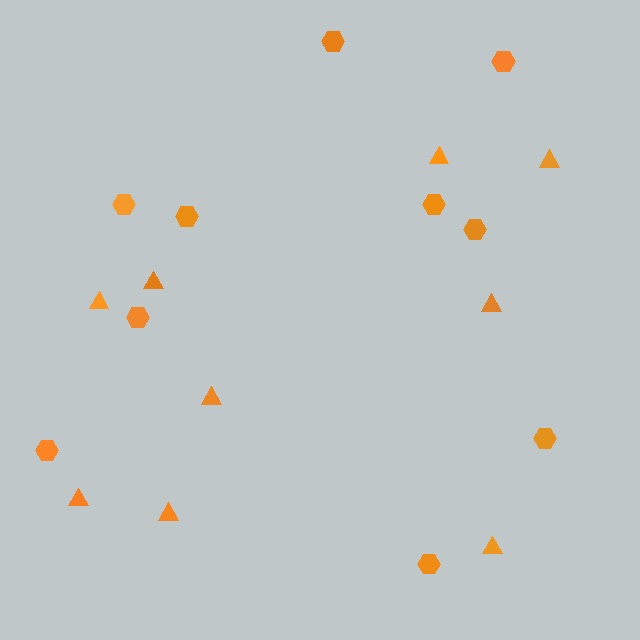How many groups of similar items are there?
There are 2 groups: one group of hexagons (10) and one group of triangles (9).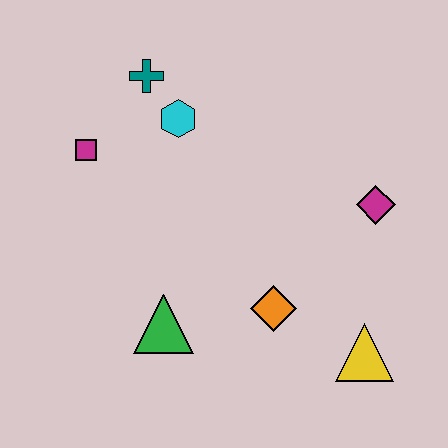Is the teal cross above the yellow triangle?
Yes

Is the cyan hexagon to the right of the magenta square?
Yes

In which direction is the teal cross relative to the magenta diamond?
The teal cross is to the left of the magenta diamond.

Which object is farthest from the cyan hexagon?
The yellow triangle is farthest from the cyan hexagon.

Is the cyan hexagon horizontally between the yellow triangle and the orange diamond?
No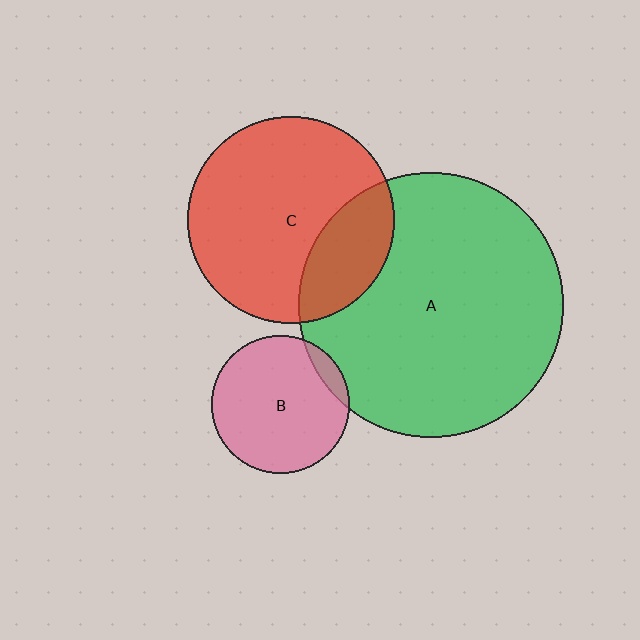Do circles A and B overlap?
Yes.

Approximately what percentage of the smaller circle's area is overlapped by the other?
Approximately 10%.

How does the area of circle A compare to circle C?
Approximately 1.6 times.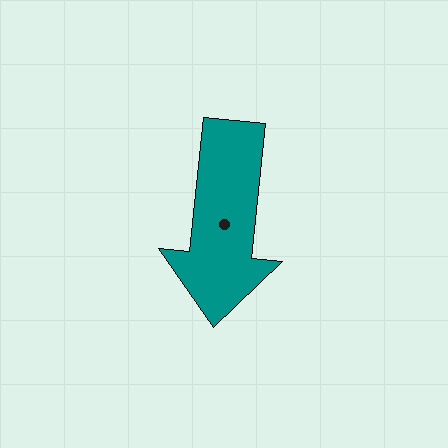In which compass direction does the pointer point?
South.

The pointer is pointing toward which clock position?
Roughly 6 o'clock.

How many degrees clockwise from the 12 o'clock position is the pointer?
Approximately 186 degrees.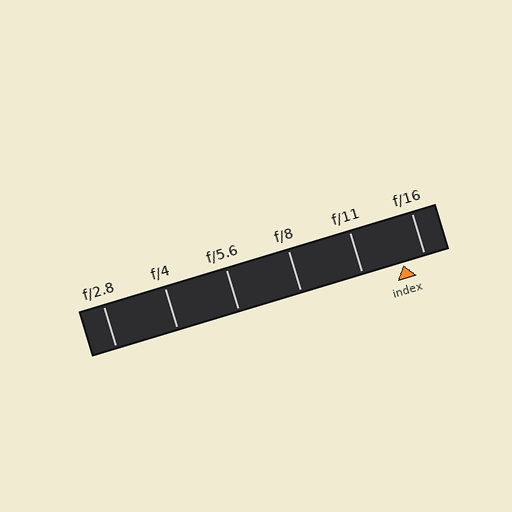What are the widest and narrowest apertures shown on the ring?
The widest aperture shown is f/2.8 and the narrowest is f/16.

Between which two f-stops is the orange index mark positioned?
The index mark is between f/11 and f/16.